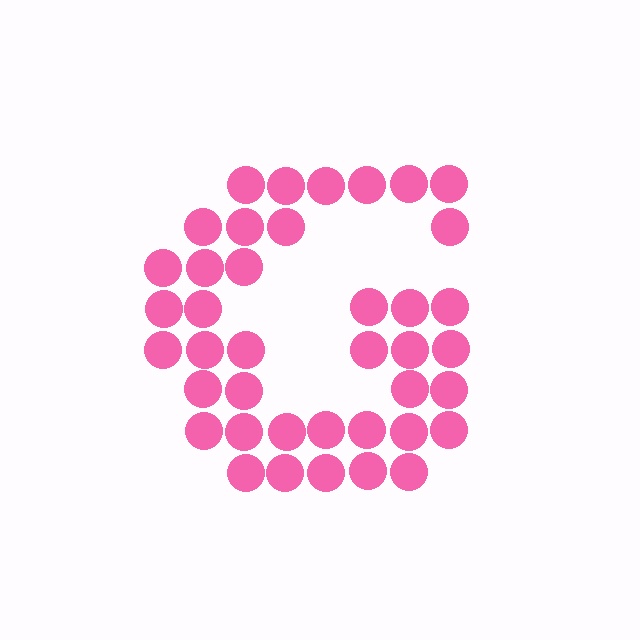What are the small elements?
The small elements are circles.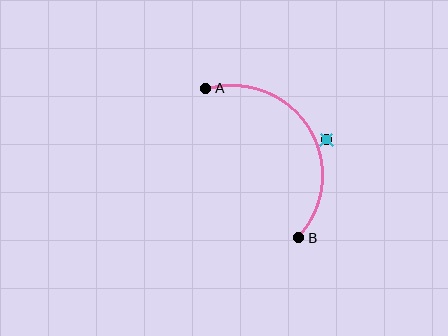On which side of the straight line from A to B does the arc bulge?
The arc bulges to the right of the straight line connecting A and B.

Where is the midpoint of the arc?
The arc midpoint is the point on the curve farthest from the straight line joining A and B. It sits to the right of that line.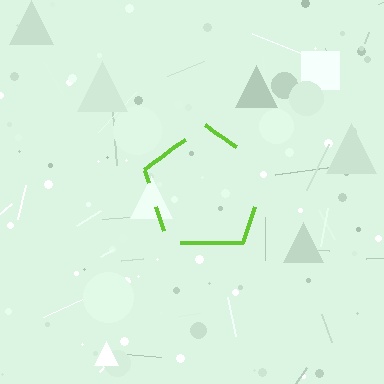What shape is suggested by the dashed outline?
The dashed outline suggests a pentagon.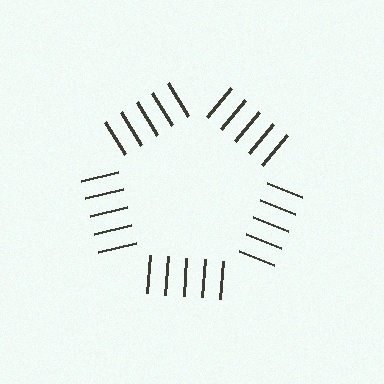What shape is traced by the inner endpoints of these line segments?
An illusory pentagon — the line segments terminate on its edges but no continuous stroke is drawn.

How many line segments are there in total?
25 — 5 along each of the 5 edges.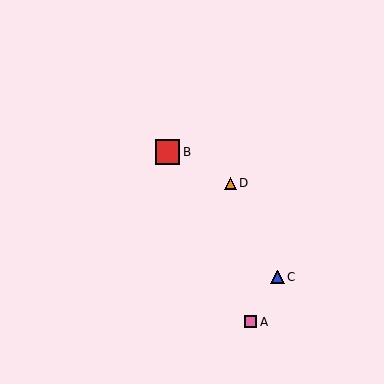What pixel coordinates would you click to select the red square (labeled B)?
Click at (168, 152) to select the red square B.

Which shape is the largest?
The red square (labeled B) is the largest.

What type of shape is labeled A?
Shape A is a pink square.